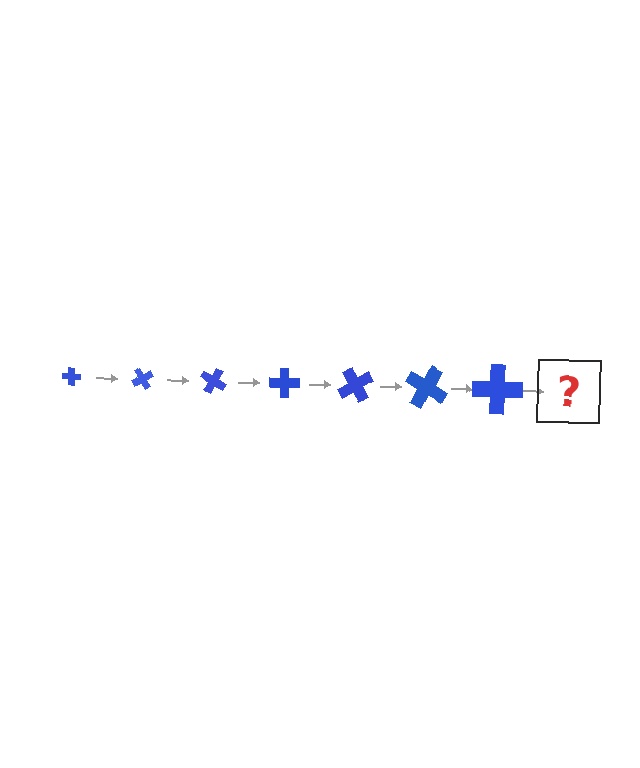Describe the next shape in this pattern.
It should be a cross, larger than the previous one and rotated 420 degrees from the start.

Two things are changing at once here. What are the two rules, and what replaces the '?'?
The two rules are that the cross grows larger each step and it rotates 60 degrees each step. The '?' should be a cross, larger than the previous one and rotated 420 degrees from the start.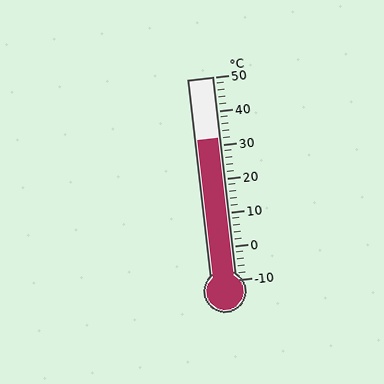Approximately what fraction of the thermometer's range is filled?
The thermometer is filled to approximately 70% of its range.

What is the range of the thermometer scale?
The thermometer scale ranges from -10°C to 50°C.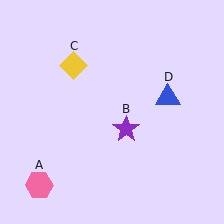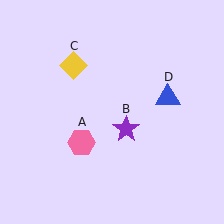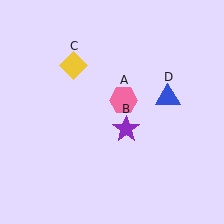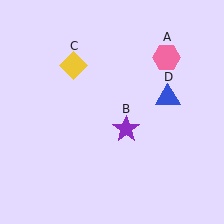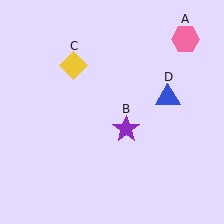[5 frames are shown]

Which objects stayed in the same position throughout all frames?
Purple star (object B) and yellow diamond (object C) and blue triangle (object D) remained stationary.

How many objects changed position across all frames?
1 object changed position: pink hexagon (object A).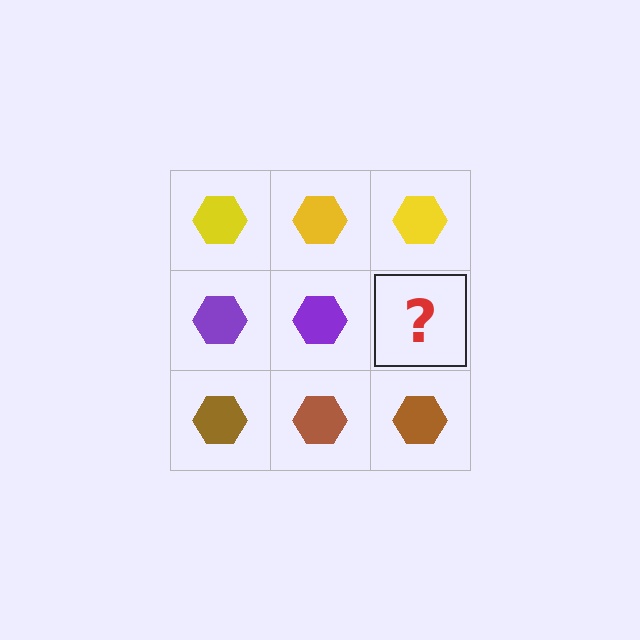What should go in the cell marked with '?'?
The missing cell should contain a purple hexagon.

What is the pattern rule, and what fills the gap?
The rule is that each row has a consistent color. The gap should be filled with a purple hexagon.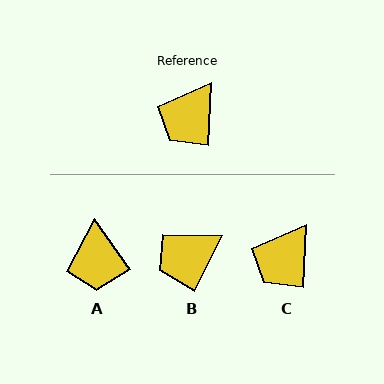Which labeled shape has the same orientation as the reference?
C.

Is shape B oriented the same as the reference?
No, it is off by about 24 degrees.